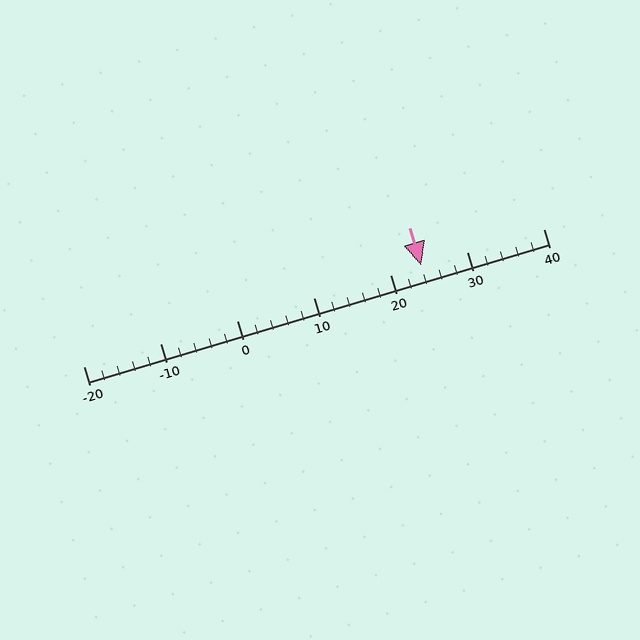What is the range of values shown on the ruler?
The ruler shows values from -20 to 40.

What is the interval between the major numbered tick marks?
The major tick marks are spaced 10 units apart.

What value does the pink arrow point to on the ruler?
The pink arrow points to approximately 24.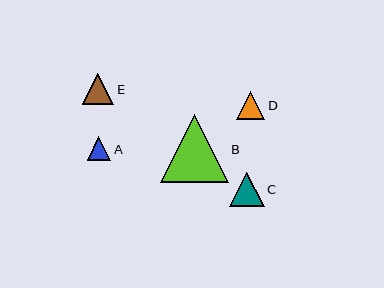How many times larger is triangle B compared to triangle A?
Triangle B is approximately 2.9 times the size of triangle A.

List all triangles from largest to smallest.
From largest to smallest: B, C, E, D, A.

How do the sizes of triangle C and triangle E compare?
Triangle C and triangle E are approximately the same size.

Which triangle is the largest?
Triangle B is the largest with a size of approximately 67 pixels.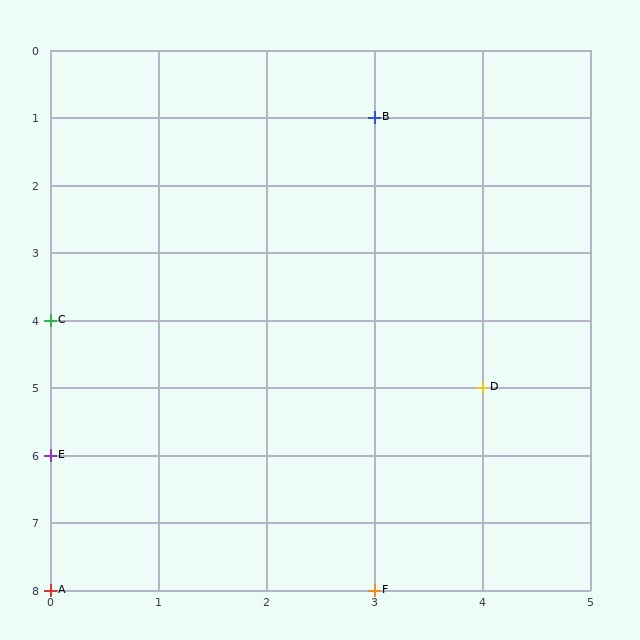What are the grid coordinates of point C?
Point C is at grid coordinates (0, 4).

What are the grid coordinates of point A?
Point A is at grid coordinates (0, 8).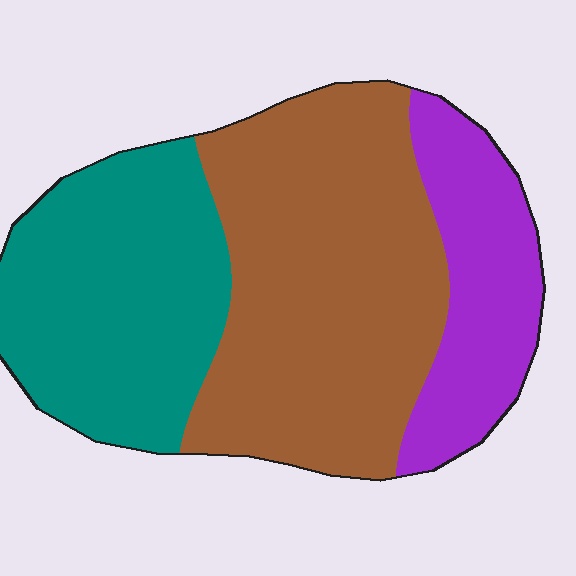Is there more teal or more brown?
Brown.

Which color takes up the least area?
Purple, at roughly 20%.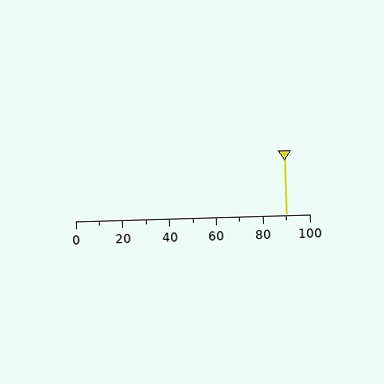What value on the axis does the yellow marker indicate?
The marker indicates approximately 90.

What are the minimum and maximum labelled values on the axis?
The axis runs from 0 to 100.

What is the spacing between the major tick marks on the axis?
The major ticks are spaced 20 apart.